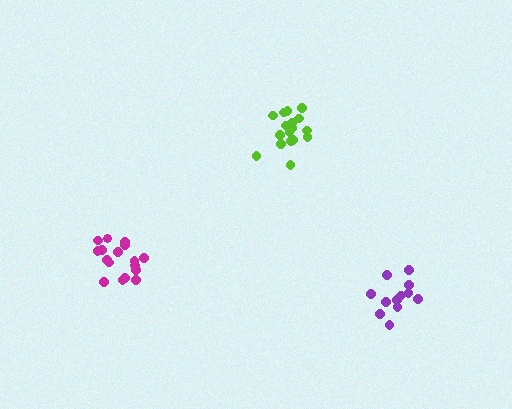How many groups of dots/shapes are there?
There are 3 groups.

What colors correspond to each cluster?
The clusters are colored: purple, magenta, lime.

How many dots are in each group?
Group 1: 12 dots, Group 2: 17 dots, Group 3: 17 dots (46 total).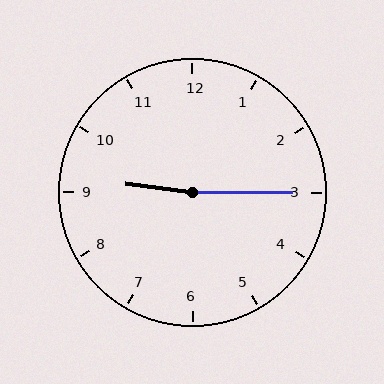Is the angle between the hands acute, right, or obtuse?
It is obtuse.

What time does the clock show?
9:15.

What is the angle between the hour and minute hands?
Approximately 172 degrees.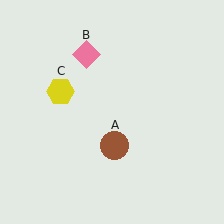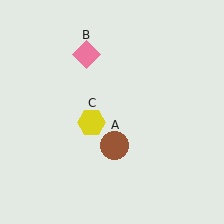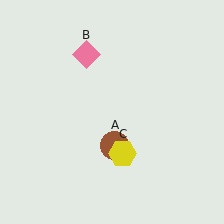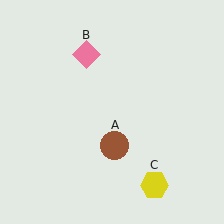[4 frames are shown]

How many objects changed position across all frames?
1 object changed position: yellow hexagon (object C).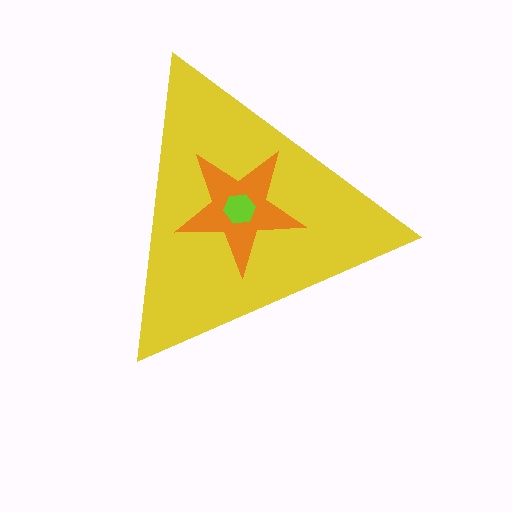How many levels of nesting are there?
3.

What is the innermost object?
The lime hexagon.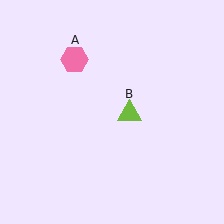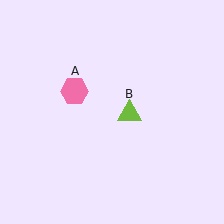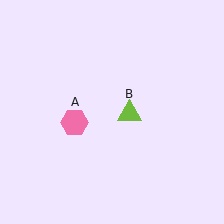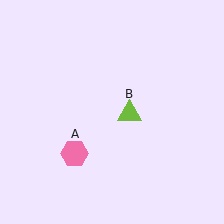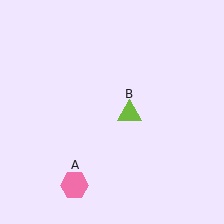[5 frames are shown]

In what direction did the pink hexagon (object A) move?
The pink hexagon (object A) moved down.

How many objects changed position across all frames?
1 object changed position: pink hexagon (object A).